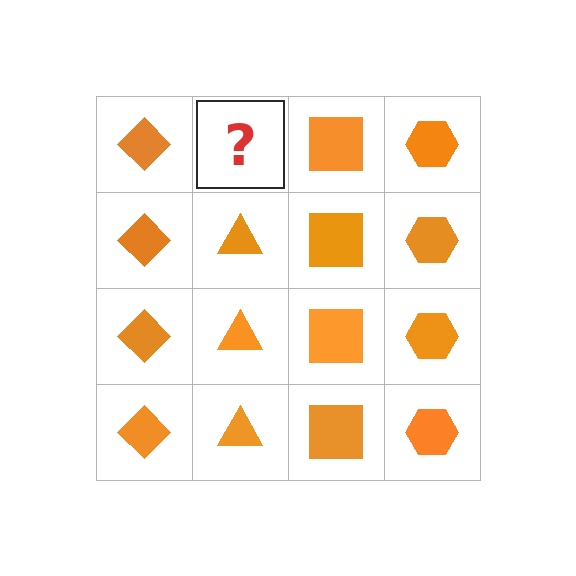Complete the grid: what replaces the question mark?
The question mark should be replaced with an orange triangle.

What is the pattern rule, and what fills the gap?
The rule is that each column has a consistent shape. The gap should be filled with an orange triangle.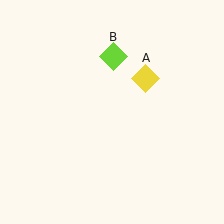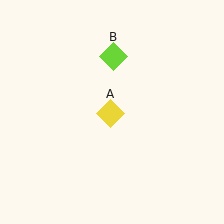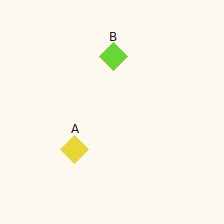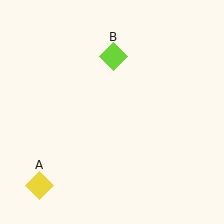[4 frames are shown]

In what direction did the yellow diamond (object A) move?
The yellow diamond (object A) moved down and to the left.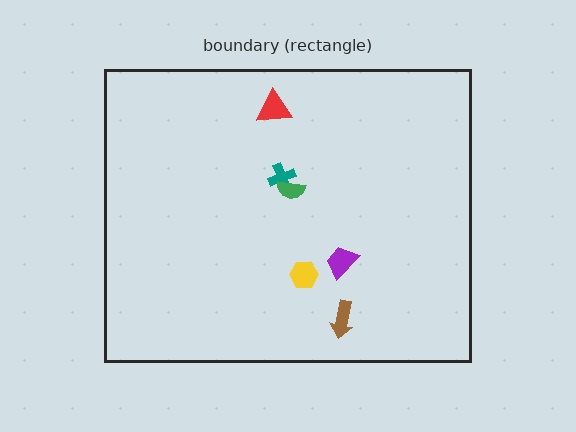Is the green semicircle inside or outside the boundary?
Inside.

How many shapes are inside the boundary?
6 inside, 0 outside.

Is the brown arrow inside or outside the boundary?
Inside.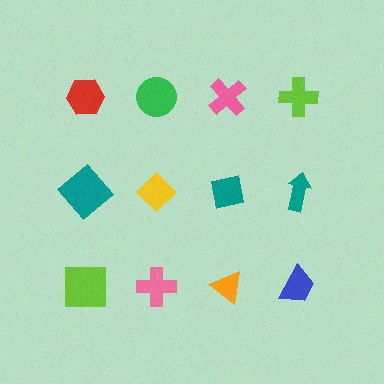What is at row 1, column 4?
A lime cross.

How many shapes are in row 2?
4 shapes.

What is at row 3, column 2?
A pink cross.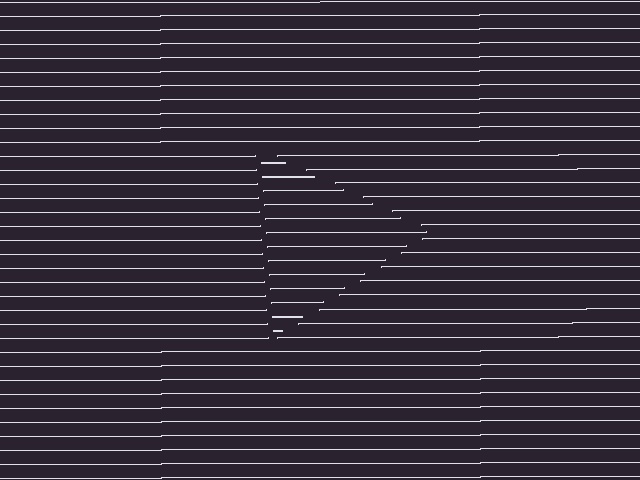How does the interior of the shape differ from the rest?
The interior of the shape contains the same grating, shifted by half a period — the contour is defined by the phase discontinuity where line-ends from the inner and outer gratings abut.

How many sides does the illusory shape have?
3 sides — the line-ends trace a triangle.